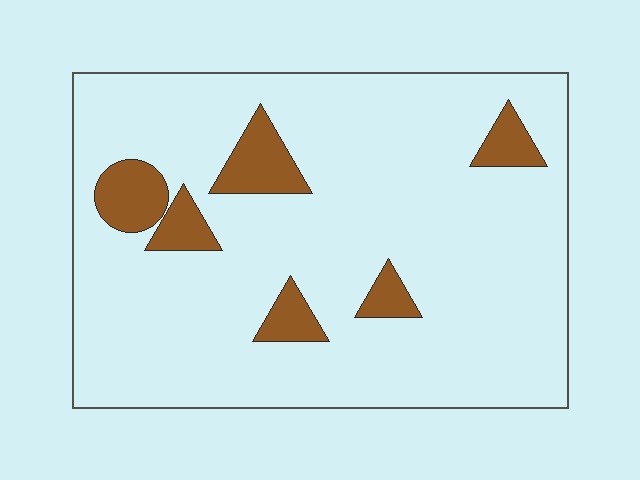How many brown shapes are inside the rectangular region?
6.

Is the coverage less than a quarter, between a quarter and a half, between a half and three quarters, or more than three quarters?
Less than a quarter.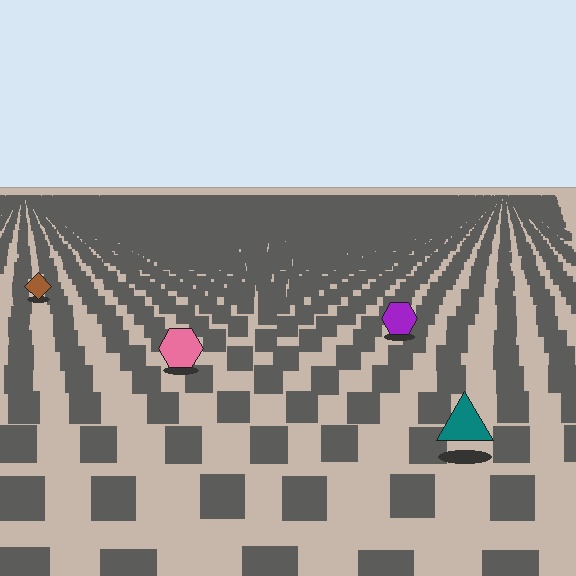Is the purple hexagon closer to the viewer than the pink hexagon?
No. The pink hexagon is closer — you can tell from the texture gradient: the ground texture is coarser near it.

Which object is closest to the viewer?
The teal triangle is closest. The texture marks near it are larger and more spread out.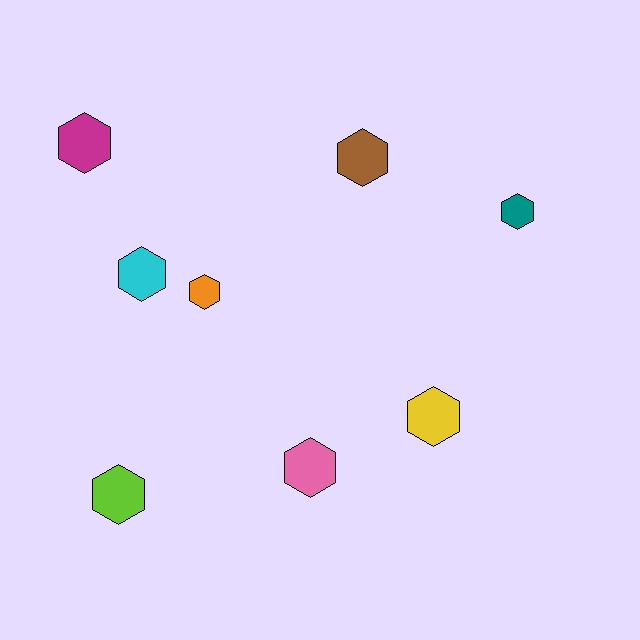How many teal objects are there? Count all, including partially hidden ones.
There is 1 teal object.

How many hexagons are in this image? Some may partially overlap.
There are 8 hexagons.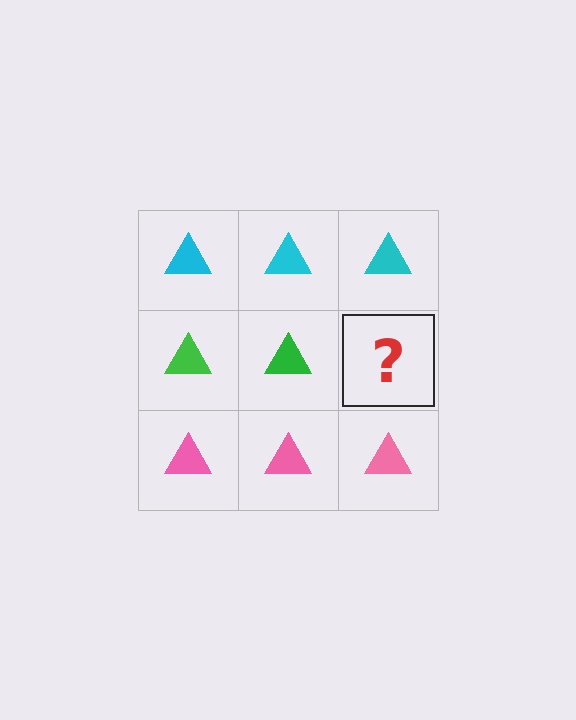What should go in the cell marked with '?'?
The missing cell should contain a green triangle.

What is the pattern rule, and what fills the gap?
The rule is that each row has a consistent color. The gap should be filled with a green triangle.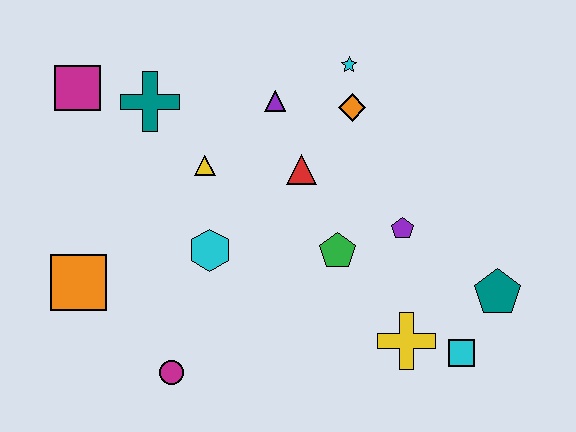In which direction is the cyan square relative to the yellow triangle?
The cyan square is to the right of the yellow triangle.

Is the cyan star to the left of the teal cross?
No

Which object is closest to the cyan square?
The yellow cross is closest to the cyan square.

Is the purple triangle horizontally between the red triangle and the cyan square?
No